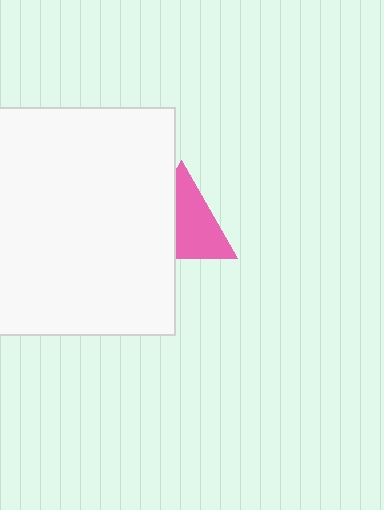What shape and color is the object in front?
The object in front is a white rectangle.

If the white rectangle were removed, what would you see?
You would see the complete pink triangle.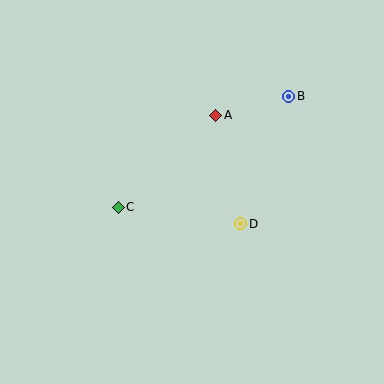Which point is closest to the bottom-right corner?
Point D is closest to the bottom-right corner.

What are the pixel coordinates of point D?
Point D is at (241, 224).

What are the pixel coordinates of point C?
Point C is at (118, 207).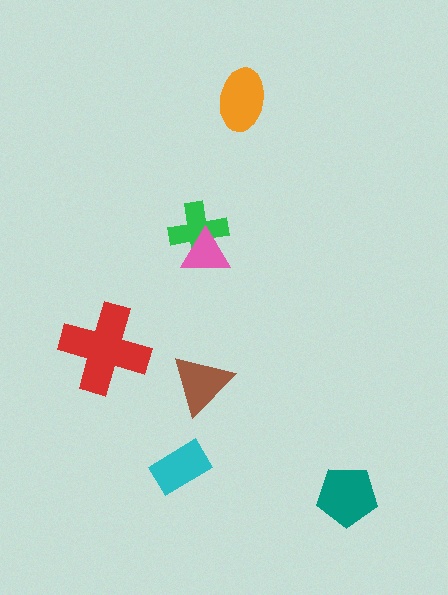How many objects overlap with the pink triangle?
1 object overlaps with the pink triangle.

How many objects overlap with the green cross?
1 object overlaps with the green cross.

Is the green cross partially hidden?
Yes, it is partially covered by another shape.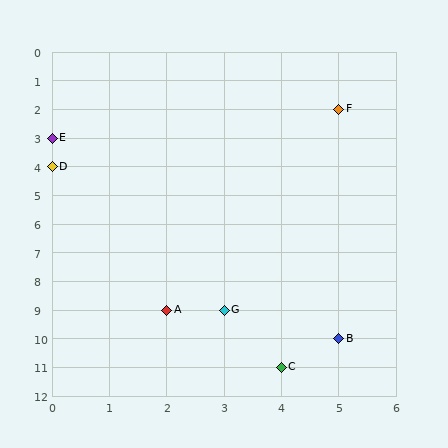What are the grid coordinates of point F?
Point F is at grid coordinates (5, 2).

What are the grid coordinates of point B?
Point B is at grid coordinates (5, 10).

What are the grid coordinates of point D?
Point D is at grid coordinates (0, 4).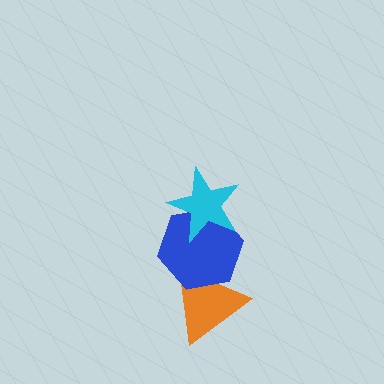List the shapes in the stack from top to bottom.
From top to bottom: the cyan star, the blue hexagon, the orange triangle.